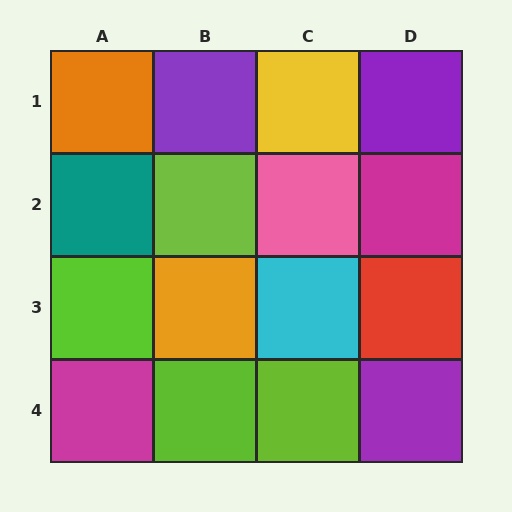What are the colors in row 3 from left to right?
Lime, orange, cyan, red.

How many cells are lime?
4 cells are lime.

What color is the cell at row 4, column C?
Lime.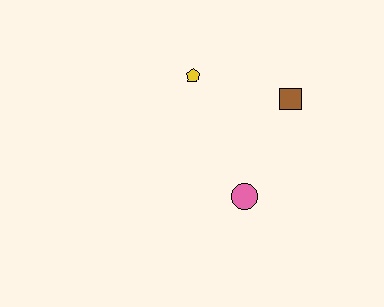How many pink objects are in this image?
There is 1 pink object.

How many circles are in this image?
There is 1 circle.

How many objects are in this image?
There are 3 objects.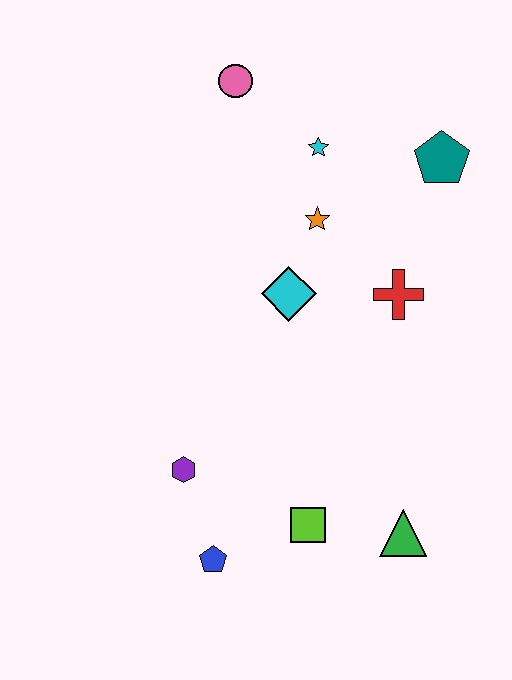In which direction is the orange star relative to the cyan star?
The orange star is below the cyan star.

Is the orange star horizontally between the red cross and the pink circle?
Yes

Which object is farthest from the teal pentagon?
The blue pentagon is farthest from the teal pentagon.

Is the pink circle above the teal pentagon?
Yes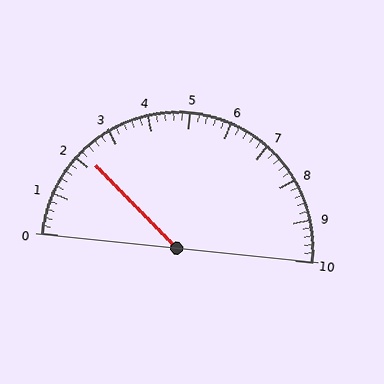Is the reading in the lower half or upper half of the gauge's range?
The reading is in the lower half of the range (0 to 10).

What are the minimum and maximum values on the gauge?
The gauge ranges from 0 to 10.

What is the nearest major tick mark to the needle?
The nearest major tick mark is 2.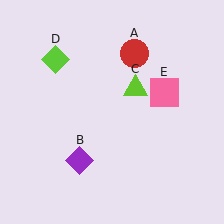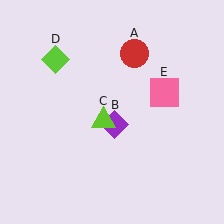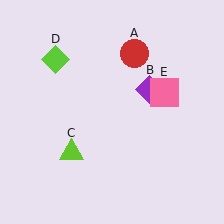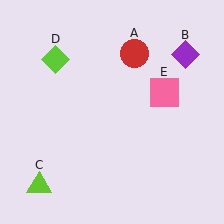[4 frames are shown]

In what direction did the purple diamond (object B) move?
The purple diamond (object B) moved up and to the right.